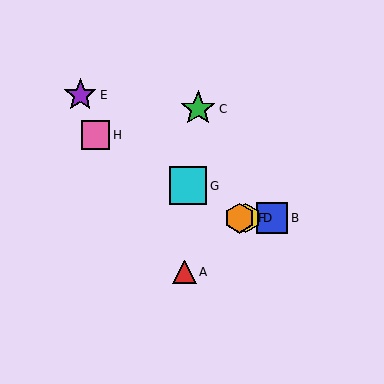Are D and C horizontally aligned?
No, D is at y≈218 and C is at y≈109.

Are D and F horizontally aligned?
Yes, both are at y≈218.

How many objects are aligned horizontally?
3 objects (B, D, F) are aligned horizontally.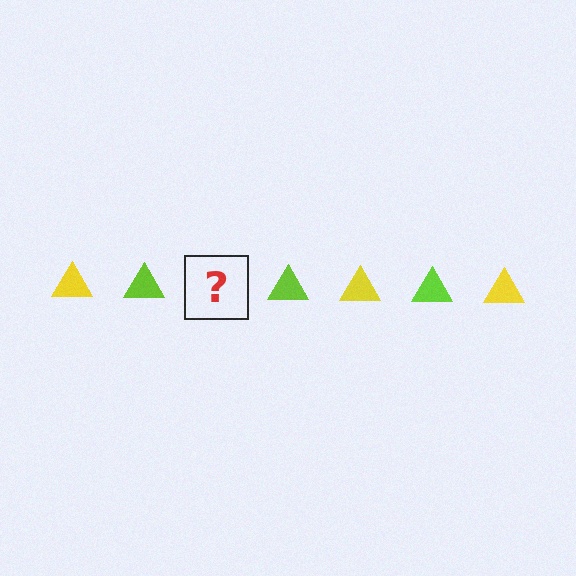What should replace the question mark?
The question mark should be replaced with a yellow triangle.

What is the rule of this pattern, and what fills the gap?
The rule is that the pattern cycles through yellow, lime triangles. The gap should be filled with a yellow triangle.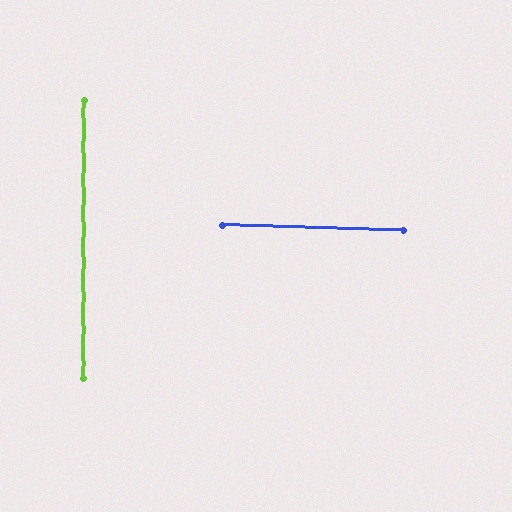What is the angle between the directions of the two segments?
Approximately 89 degrees.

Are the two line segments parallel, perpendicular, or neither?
Perpendicular — they meet at approximately 89°.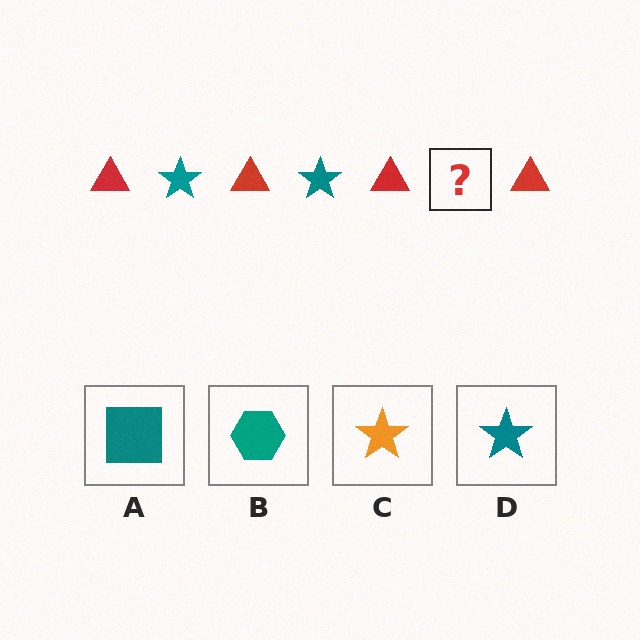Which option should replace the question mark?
Option D.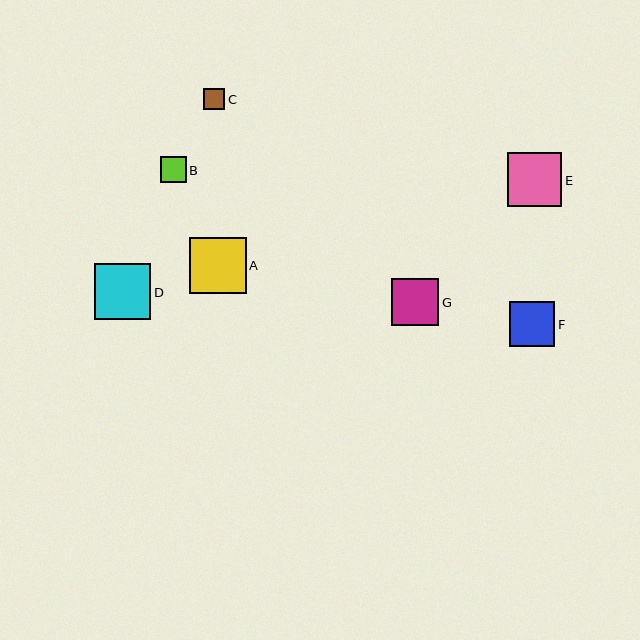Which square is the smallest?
Square C is the smallest with a size of approximately 21 pixels.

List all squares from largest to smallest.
From largest to smallest: A, D, E, G, F, B, C.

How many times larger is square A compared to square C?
Square A is approximately 2.7 times the size of square C.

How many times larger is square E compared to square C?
Square E is approximately 2.6 times the size of square C.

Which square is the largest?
Square A is the largest with a size of approximately 56 pixels.